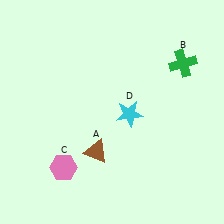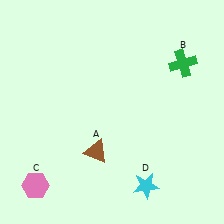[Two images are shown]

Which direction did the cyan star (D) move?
The cyan star (D) moved down.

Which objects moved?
The objects that moved are: the pink hexagon (C), the cyan star (D).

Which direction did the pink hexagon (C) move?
The pink hexagon (C) moved left.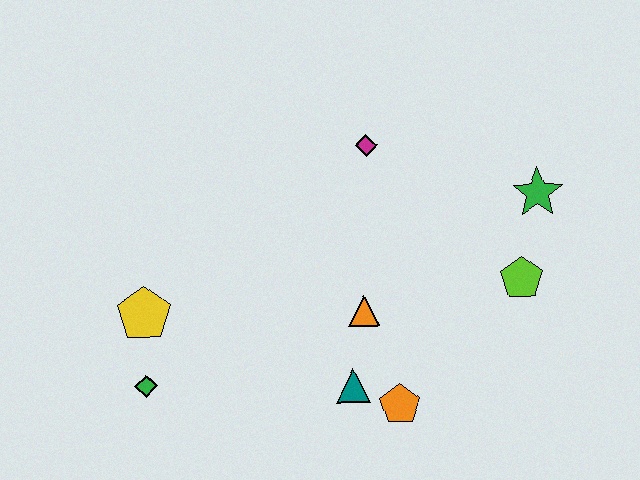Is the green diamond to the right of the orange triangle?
No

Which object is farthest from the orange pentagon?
The yellow pentagon is farthest from the orange pentagon.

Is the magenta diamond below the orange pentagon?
No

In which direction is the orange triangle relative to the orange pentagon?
The orange triangle is above the orange pentagon.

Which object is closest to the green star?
The lime pentagon is closest to the green star.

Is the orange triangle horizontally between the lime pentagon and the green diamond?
Yes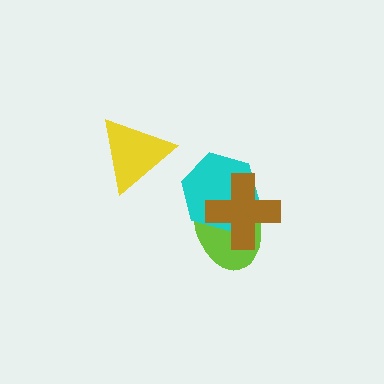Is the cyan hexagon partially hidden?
Yes, it is partially covered by another shape.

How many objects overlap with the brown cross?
2 objects overlap with the brown cross.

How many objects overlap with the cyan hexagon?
2 objects overlap with the cyan hexagon.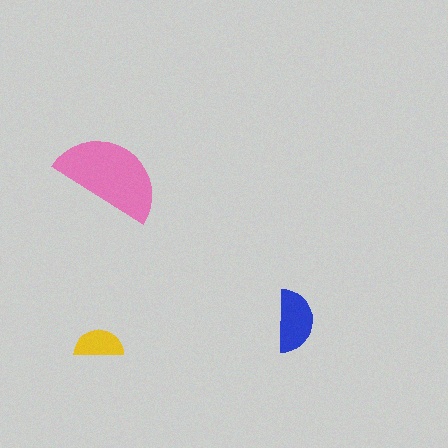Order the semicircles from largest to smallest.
the pink one, the blue one, the yellow one.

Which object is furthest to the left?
The yellow semicircle is leftmost.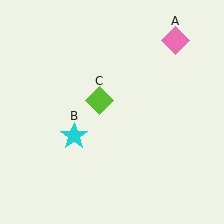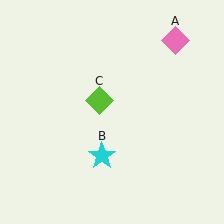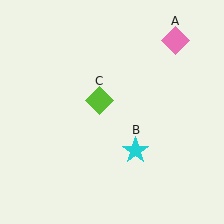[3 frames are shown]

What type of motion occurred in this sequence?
The cyan star (object B) rotated counterclockwise around the center of the scene.